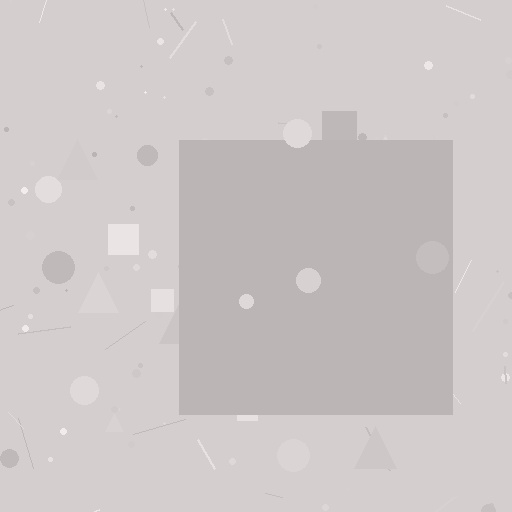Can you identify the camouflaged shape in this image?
The camouflaged shape is a square.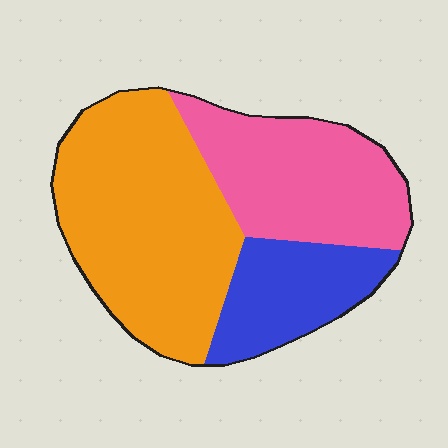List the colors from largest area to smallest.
From largest to smallest: orange, pink, blue.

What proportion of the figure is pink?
Pink covers around 30% of the figure.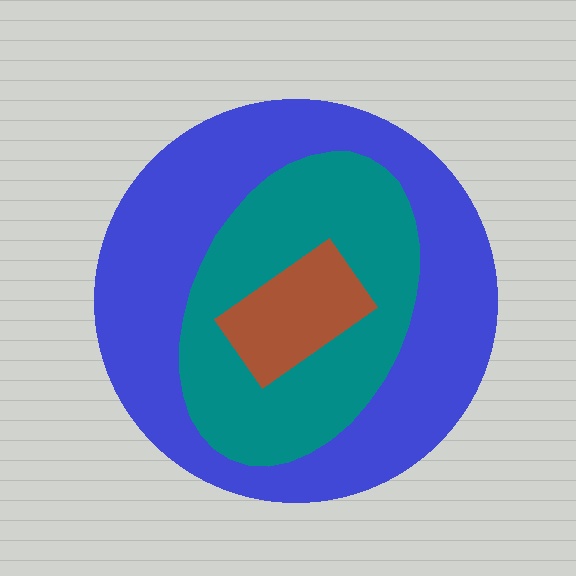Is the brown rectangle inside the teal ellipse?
Yes.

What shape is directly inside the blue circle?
The teal ellipse.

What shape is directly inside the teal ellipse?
The brown rectangle.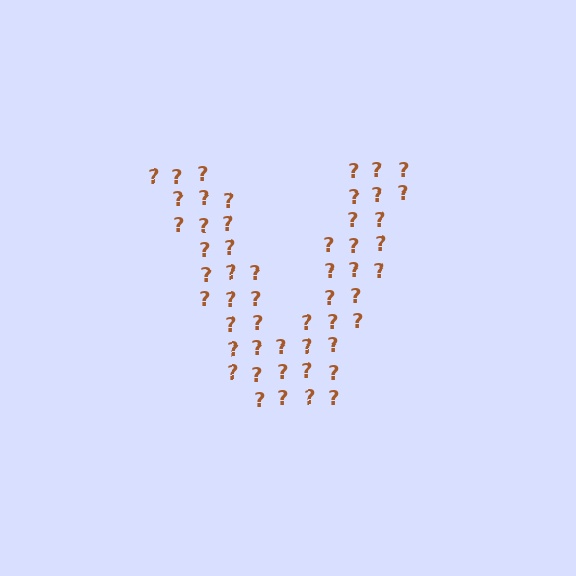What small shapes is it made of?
It is made of small question marks.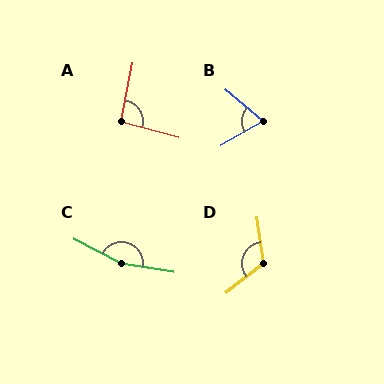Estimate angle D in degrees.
Approximately 121 degrees.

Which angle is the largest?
C, at approximately 161 degrees.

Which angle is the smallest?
B, at approximately 71 degrees.